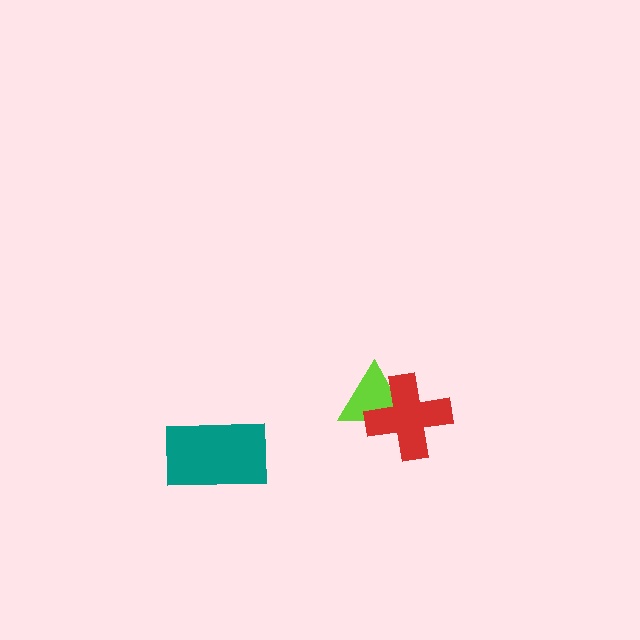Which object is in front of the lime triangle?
The red cross is in front of the lime triangle.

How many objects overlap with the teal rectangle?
0 objects overlap with the teal rectangle.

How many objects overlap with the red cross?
1 object overlaps with the red cross.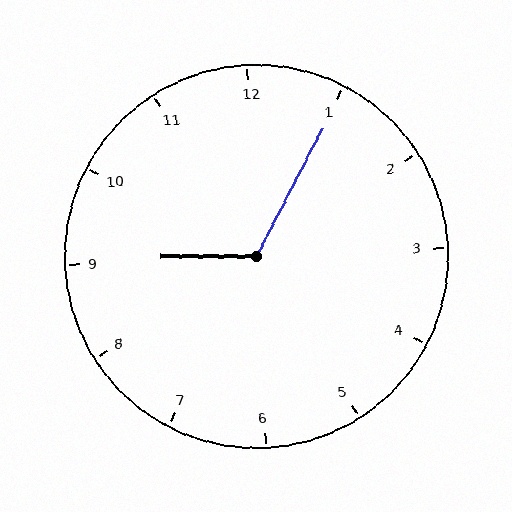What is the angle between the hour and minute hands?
Approximately 118 degrees.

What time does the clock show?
9:05.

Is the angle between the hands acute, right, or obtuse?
It is obtuse.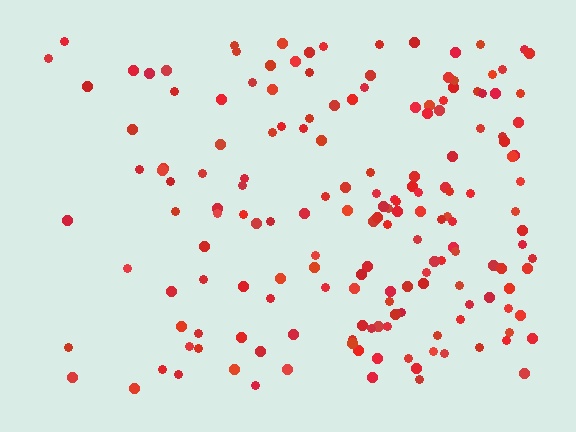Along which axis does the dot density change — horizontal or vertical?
Horizontal.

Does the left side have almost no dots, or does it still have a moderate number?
Still a moderate number, just noticeably fewer than the right.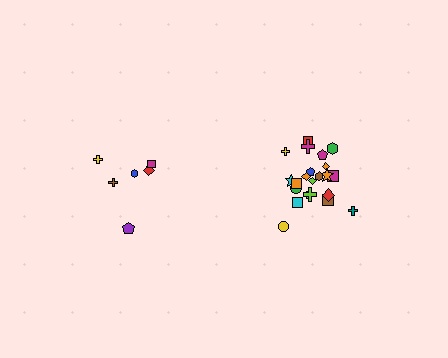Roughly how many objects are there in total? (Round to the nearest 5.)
Roughly 30 objects in total.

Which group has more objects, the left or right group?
The right group.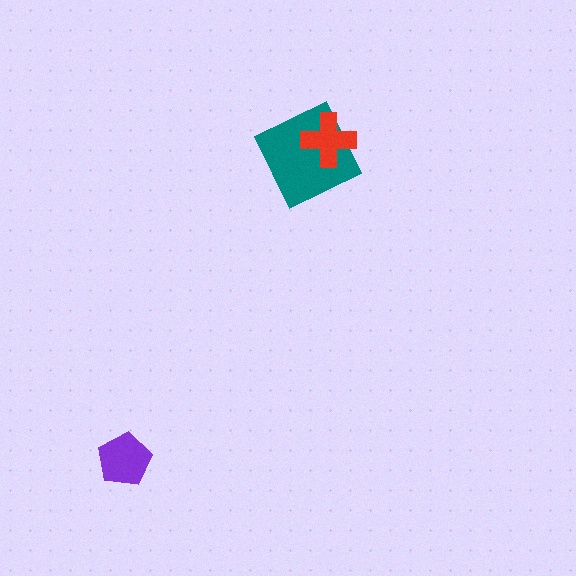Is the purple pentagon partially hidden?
No, no other shape covers it.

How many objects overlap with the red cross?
1 object overlaps with the red cross.